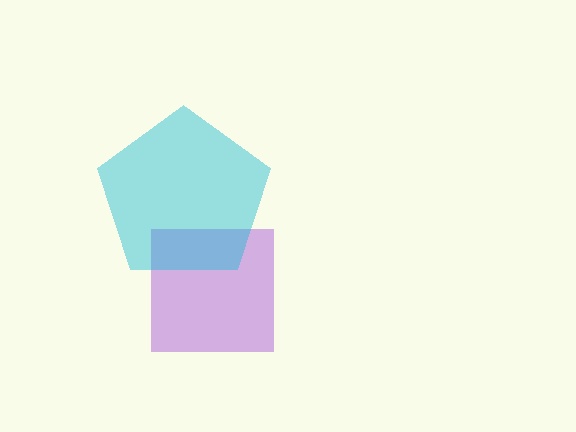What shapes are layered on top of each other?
The layered shapes are: a purple square, a cyan pentagon.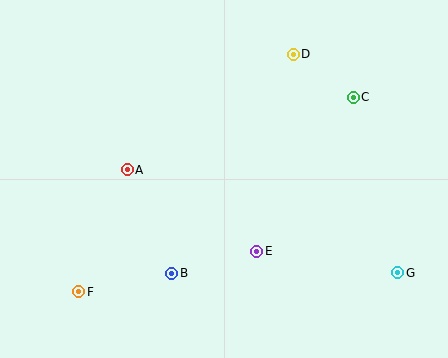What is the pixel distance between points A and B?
The distance between A and B is 113 pixels.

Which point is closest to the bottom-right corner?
Point G is closest to the bottom-right corner.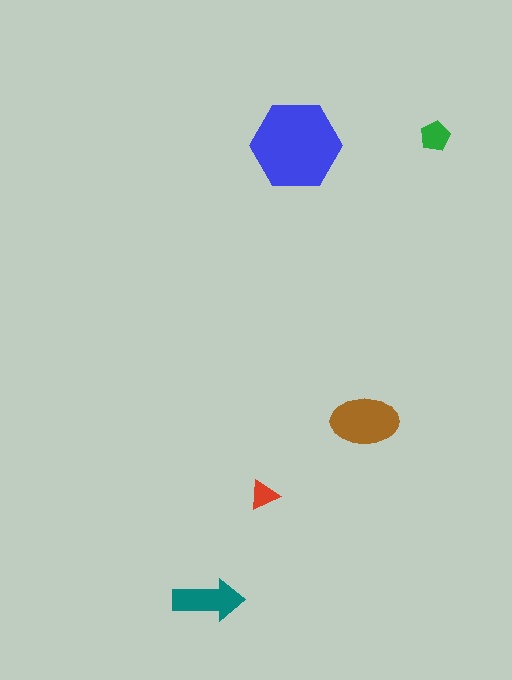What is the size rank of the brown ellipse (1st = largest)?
2nd.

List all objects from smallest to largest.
The red triangle, the green pentagon, the teal arrow, the brown ellipse, the blue hexagon.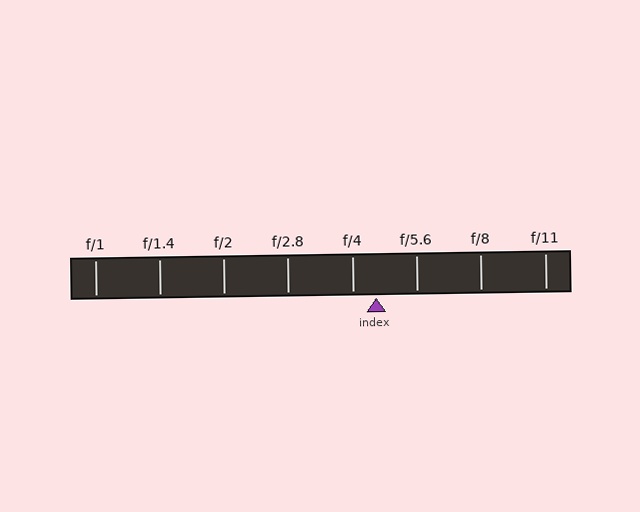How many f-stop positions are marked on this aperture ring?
There are 8 f-stop positions marked.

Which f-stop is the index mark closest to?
The index mark is closest to f/4.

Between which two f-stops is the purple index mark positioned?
The index mark is between f/4 and f/5.6.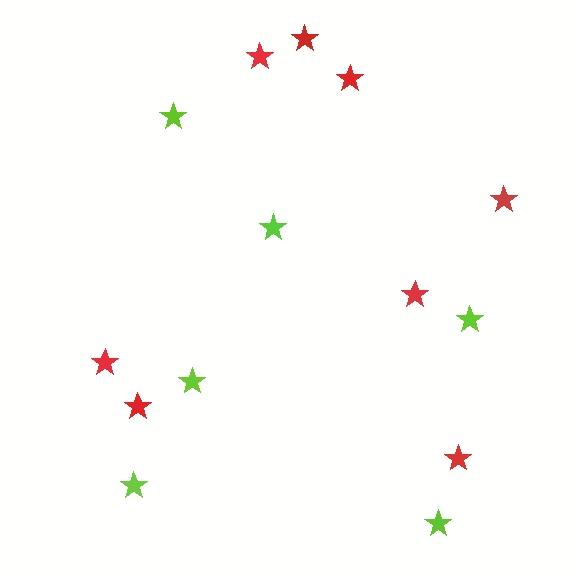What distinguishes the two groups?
There are 2 groups: one group of red stars (8) and one group of lime stars (6).